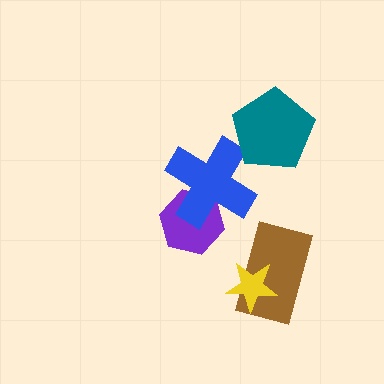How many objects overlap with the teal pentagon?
1 object overlaps with the teal pentagon.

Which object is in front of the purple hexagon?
The blue cross is in front of the purple hexagon.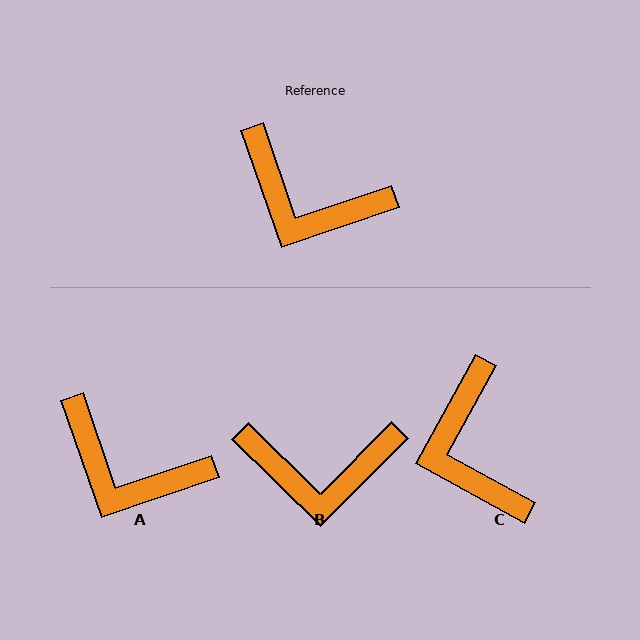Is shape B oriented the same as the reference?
No, it is off by about 26 degrees.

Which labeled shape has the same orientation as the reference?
A.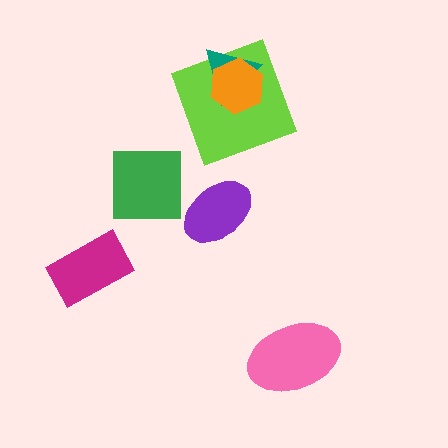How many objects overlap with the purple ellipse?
0 objects overlap with the purple ellipse.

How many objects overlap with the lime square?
2 objects overlap with the lime square.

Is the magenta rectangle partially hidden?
No, no other shape covers it.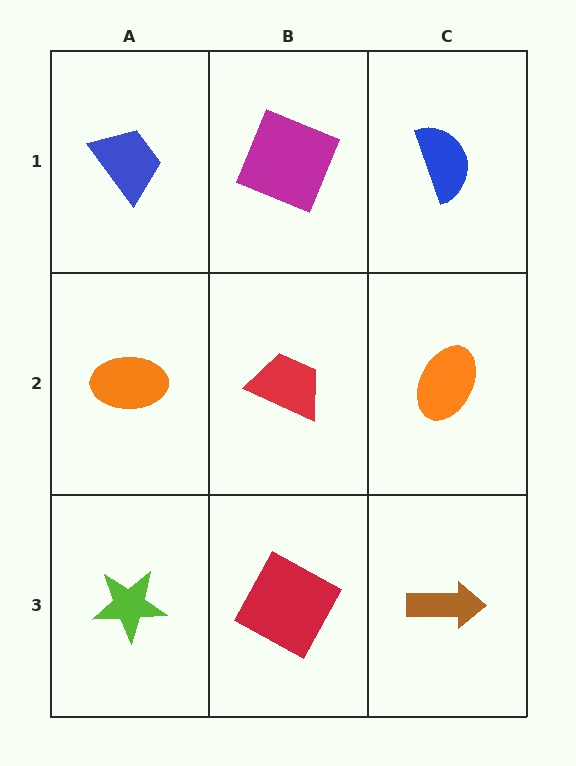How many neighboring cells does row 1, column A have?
2.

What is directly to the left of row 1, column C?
A magenta square.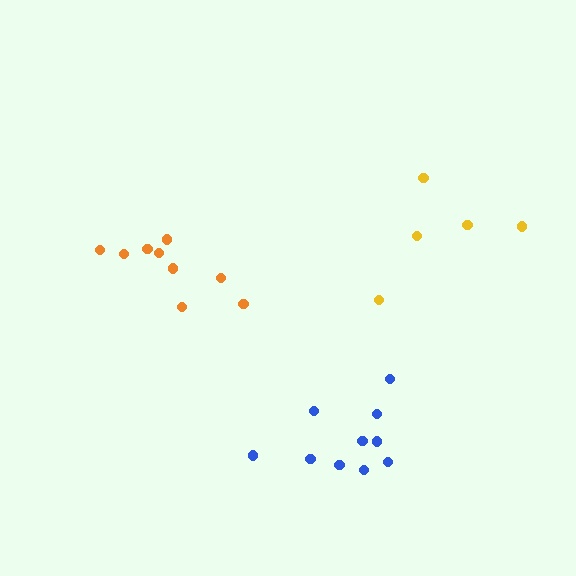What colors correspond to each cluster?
The clusters are colored: blue, orange, yellow.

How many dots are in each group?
Group 1: 10 dots, Group 2: 9 dots, Group 3: 5 dots (24 total).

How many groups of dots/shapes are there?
There are 3 groups.